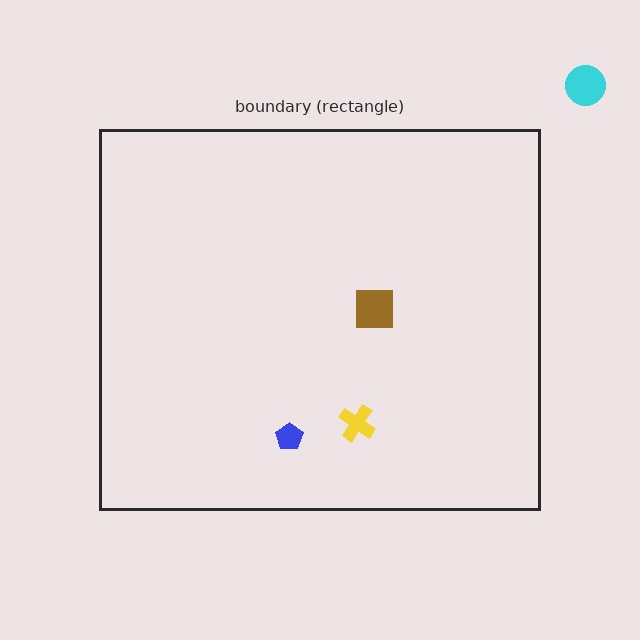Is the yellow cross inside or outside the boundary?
Inside.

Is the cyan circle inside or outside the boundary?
Outside.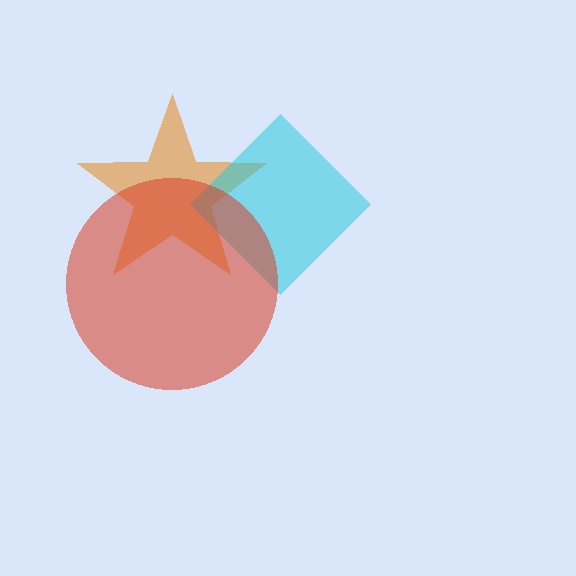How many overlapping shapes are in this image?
There are 3 overlapping shapes in the image.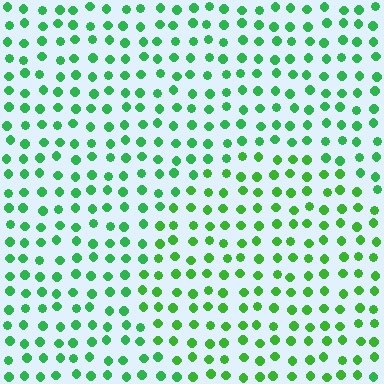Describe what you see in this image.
The image is filled with small green elements in a uniform arrangement. A circle-shaped region is visible where the elements are tinted to a slightly different hue, forming a subtle color boundary.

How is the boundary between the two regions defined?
The boundary is defined purely by a slight shift in hue (about 20 degrees). Spacing, size, and orientation are identical on both sides.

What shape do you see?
I see a circle.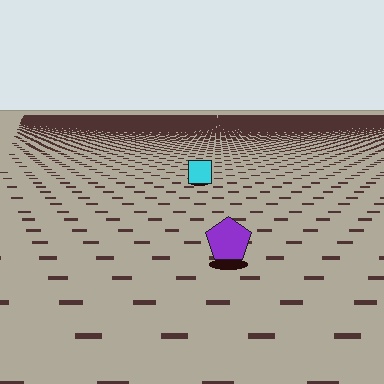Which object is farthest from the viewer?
The cyan square is farthest from the viewer. It appears smaller and the ground texture around it is denser.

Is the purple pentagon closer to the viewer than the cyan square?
Yes. The purple pentagon is closer — you can tell from the texture gradient: the ground texture is coarser near it.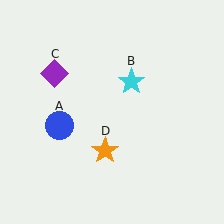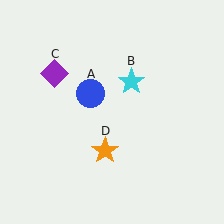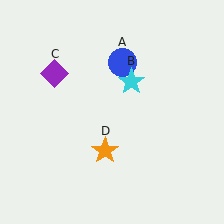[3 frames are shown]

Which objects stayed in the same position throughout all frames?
Cyan star (object B) and purple diamond (object C) and orange star (object D) remained stationary.